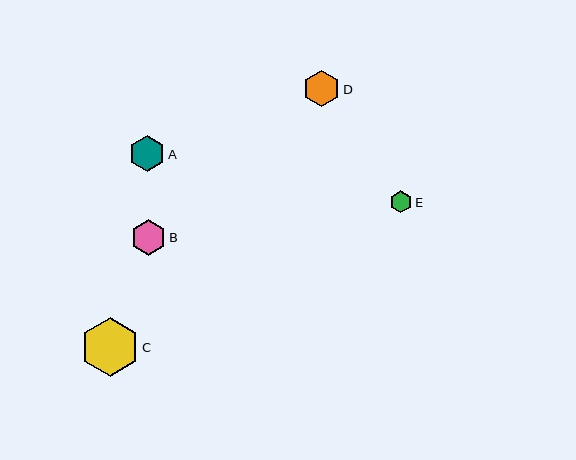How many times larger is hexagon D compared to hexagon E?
Hexagon D is approximately 1.7 times the size of hexagon E.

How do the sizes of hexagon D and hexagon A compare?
Hexagon D and hexagon A are approximately the same size.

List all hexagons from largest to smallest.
From largest to smallest: C, D, A, B, E.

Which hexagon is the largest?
Hexagon C is the largest with a size of approximately 58 pixels.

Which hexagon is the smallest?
Hexagon E is the smallest with a size of approximately 22 pixels.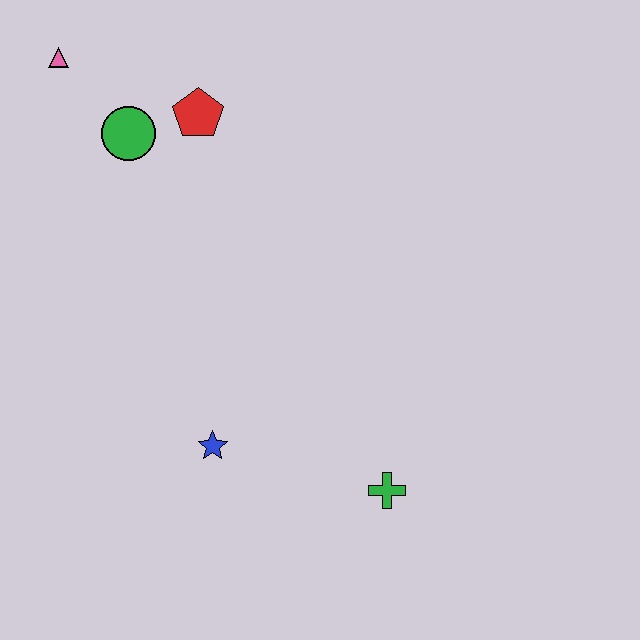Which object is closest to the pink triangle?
The green circle is closest to the pink triangle.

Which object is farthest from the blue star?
The pink triangle is farthest from the blue star.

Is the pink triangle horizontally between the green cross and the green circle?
No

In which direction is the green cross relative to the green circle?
The green cross is below the green circle.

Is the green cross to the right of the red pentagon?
Yes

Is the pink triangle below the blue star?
No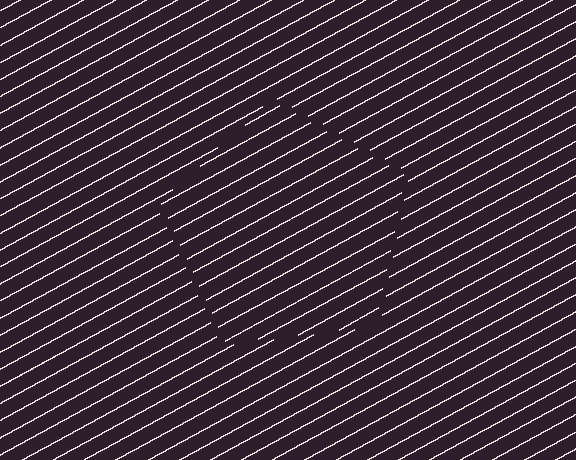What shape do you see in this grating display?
An illusory pentagon. The interior of the shape contains the same grating, shifted by half a period — the contour is defined by the phase discontinuity where line-ends from the inner and outer gratings abut.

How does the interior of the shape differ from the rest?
The interior of the shape contains the same grating, shifted by half a period — the contour is defined by the phase discontinuity where line-ends from the inner and outer gratings abut.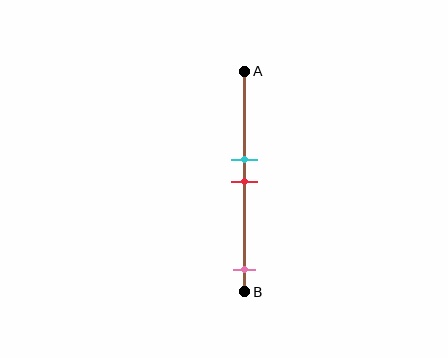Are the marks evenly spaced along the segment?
No, the marks are not evenly spaced.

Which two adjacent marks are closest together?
The cyan and red marks are the closest adjacent pair.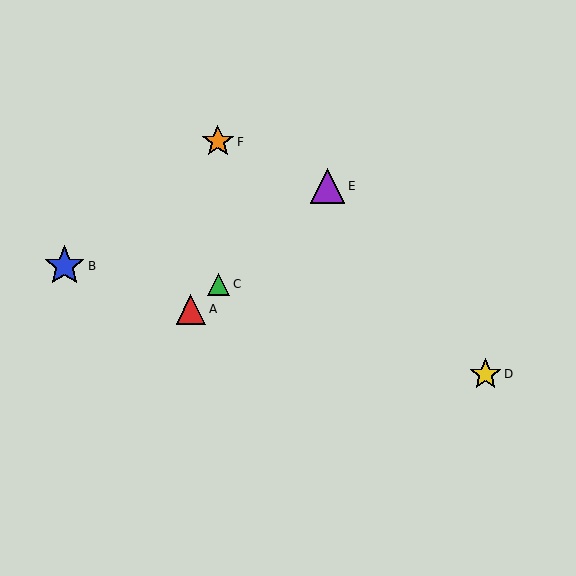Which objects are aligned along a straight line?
Objects A, C, E are aligned along a straight line.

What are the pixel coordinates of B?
Object B is at (65, 266).